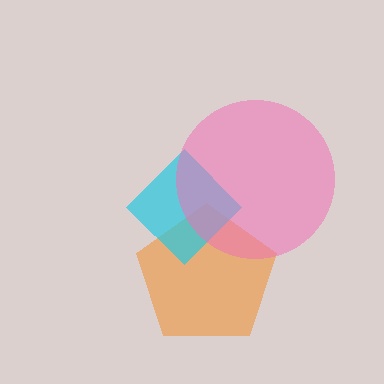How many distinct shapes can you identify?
There are 3 distinct shapes: an orange pentagon, a cyan diamond, a pink circle.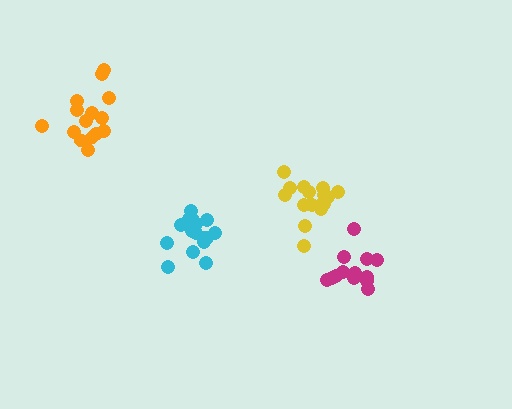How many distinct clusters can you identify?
There are 4 distinct clusters.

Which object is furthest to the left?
The orange cluster is leftmost.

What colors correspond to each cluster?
The clusters are colored: yellow, orange, magenta, cyan.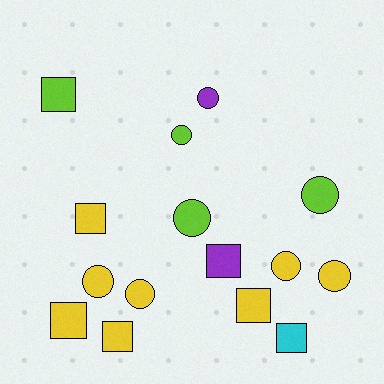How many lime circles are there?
There are 3 lime circles.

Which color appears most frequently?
Yellow, with 8 objects.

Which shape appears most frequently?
Circle, with 8 objects.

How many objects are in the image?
There are 15 objects.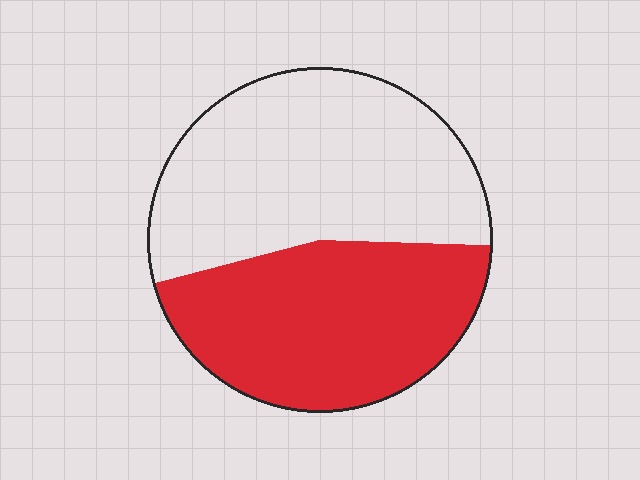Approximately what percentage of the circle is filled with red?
Approximately 45%.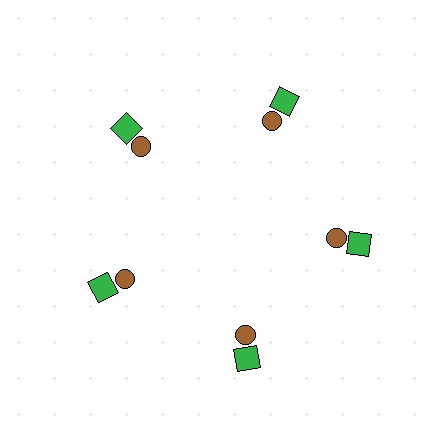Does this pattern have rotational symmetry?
Yes, this pattern has 5-fold rotational symmetry. It looks the same after rotating 72 degrees around the center.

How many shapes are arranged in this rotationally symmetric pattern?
There are 10 shapes, arranged in 5 groups of 2.